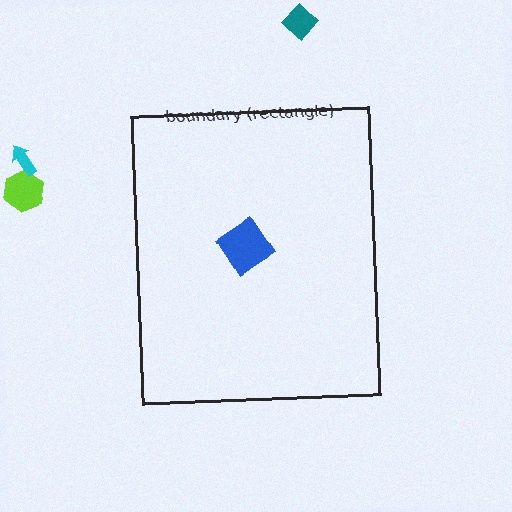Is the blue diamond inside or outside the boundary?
Inside.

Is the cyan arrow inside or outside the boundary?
Outside.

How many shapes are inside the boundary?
1 inside, 3 outside.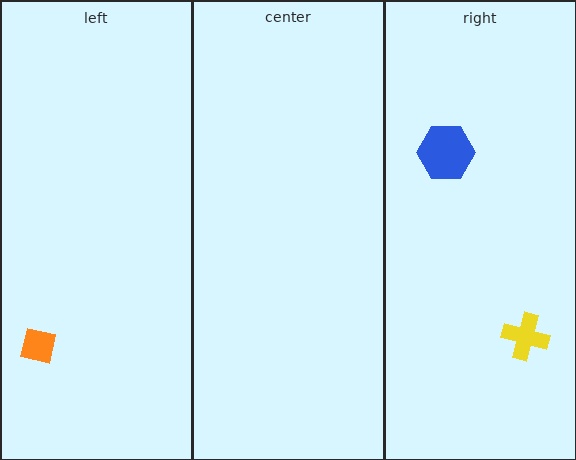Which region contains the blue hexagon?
The right region.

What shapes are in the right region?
The blue hexagon, the yellow cross.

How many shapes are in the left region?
1.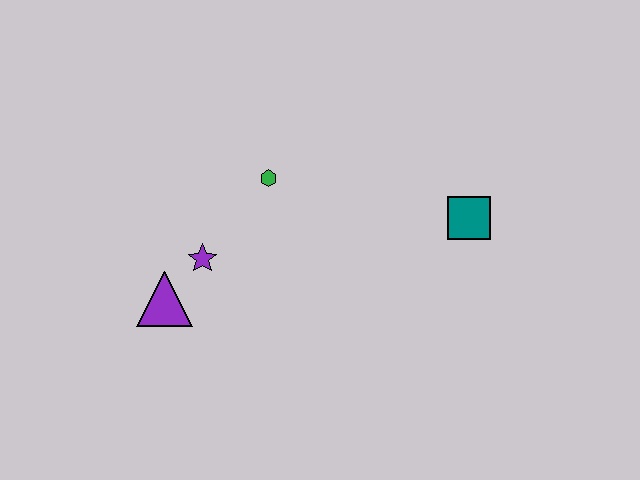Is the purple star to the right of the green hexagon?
No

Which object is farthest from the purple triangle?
The teal square is farthest from the purple triangle.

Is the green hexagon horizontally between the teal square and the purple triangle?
Yes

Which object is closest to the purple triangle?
The purple star is closest to the purple triangle.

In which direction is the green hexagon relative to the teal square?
The green hexagon is to the left of the teal square.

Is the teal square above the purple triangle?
Yes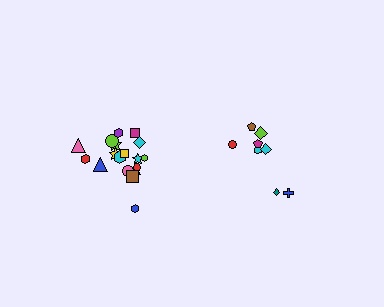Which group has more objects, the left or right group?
The left group.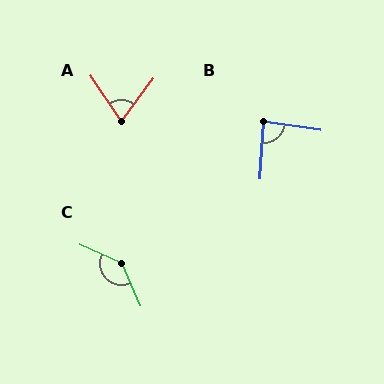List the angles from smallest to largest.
A (71°), B (85°), C (138°).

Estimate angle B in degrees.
Approximately 85 degrees.